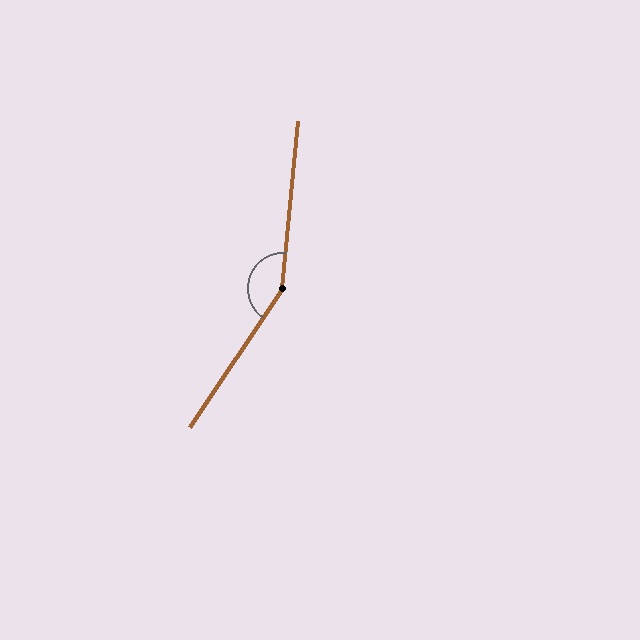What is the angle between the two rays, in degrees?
Approximately 151 degrees.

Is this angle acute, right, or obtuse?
It is obtuse.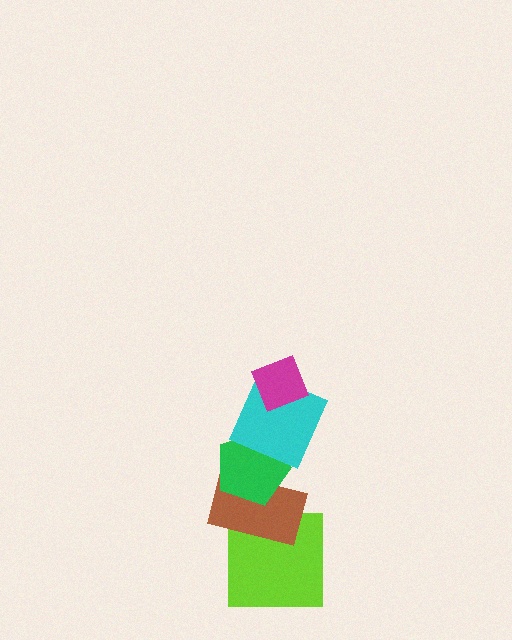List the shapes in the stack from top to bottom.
From top to bottom: the magenta diamond, the cyan square, the green pentagon, the brown rectangle, the lime square.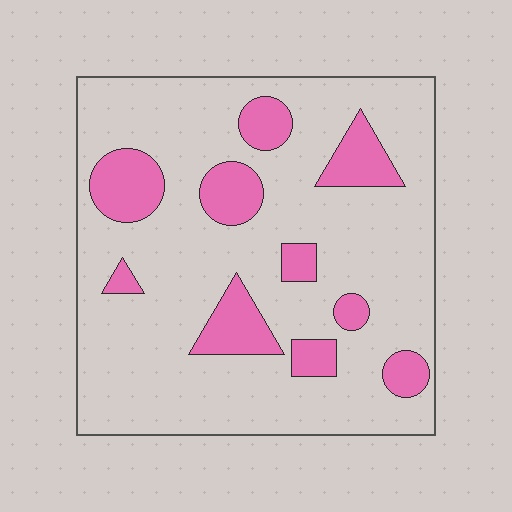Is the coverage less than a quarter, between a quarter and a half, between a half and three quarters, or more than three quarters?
Less than a quarter.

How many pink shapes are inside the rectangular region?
10.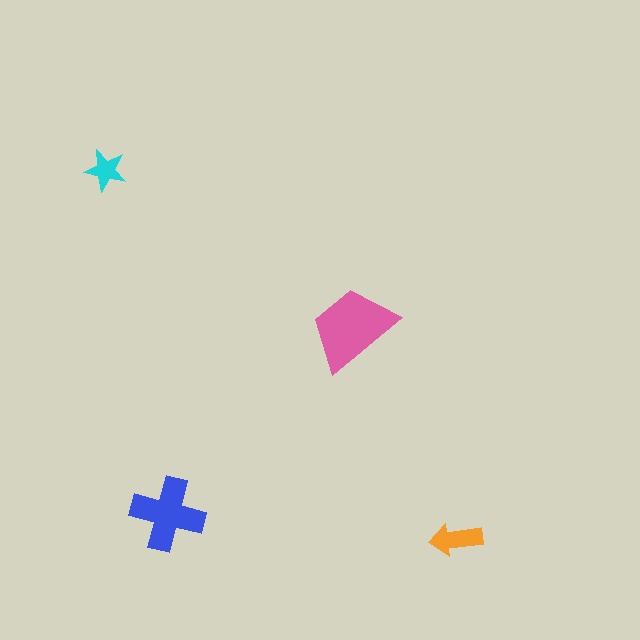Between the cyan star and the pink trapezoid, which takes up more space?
The pink trapezoid.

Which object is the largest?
The pink trapezoid.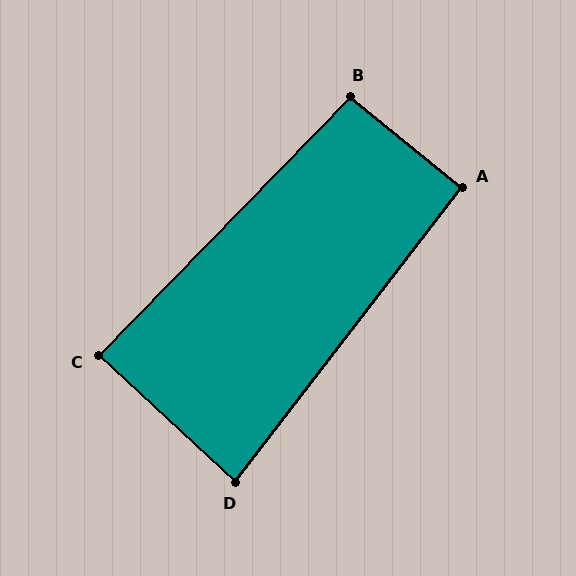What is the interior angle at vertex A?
Approximately 91 degrees (approximately right).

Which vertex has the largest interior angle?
B, at approximately 95 degrees.